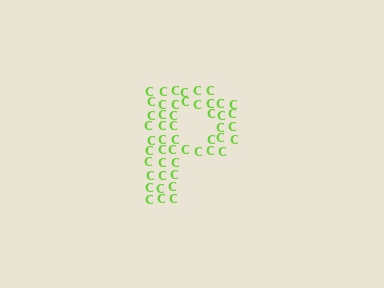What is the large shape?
The large shape is the letter P.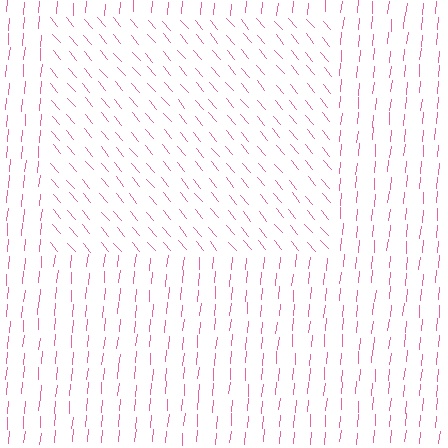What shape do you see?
I see a rectangle.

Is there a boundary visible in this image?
Yes, there is a texture boundary formed by a change in line orientation.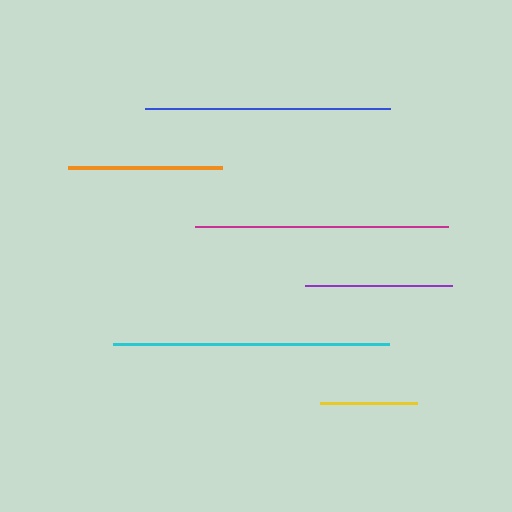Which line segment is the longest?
The cyan line is the longest at approximately 276 pixels.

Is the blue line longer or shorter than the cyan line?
The cyan line is longer than the blue line.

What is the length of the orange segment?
The orange segment is approximately 154 pixels long.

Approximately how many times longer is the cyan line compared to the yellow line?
The cyan line is approximately 2.8 times the length of the yellow line.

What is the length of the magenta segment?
The magenta segment is approximately 254 pixels long.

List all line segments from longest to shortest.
From longest to shortest: cyan, magenta, blue, orange, purple, yellow.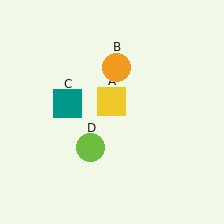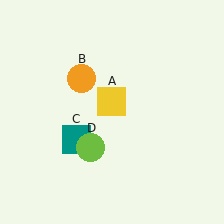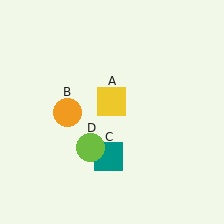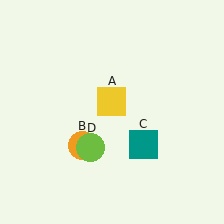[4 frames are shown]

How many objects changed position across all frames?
2 objects changed position: orange circle (object B), teal square (object C).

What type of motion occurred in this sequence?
The orange circle (object B), teal square (object C) rotated counterclockwise around the center of the scene.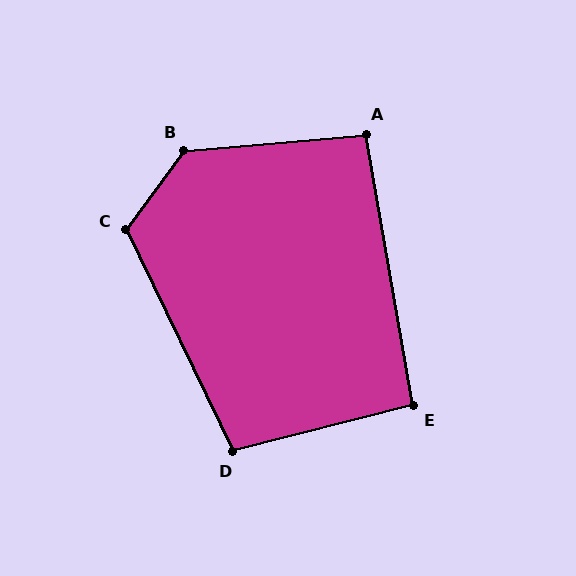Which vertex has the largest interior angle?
B, at approximately 131 degrees.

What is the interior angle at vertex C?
Approximately 118 degrees (obtuse).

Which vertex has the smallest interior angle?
E, at approximately 94 degrees.